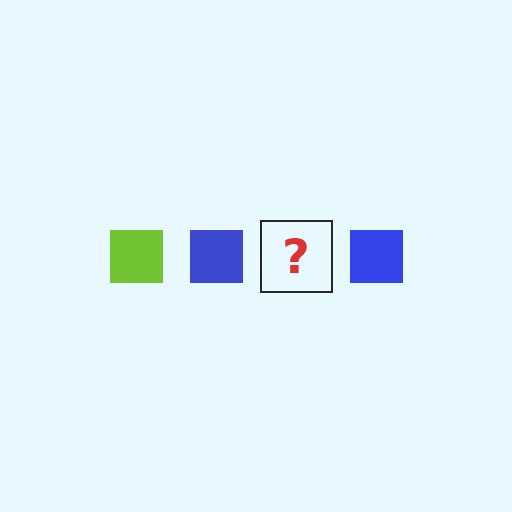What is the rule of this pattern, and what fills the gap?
The rule is that the pattern cycles through lime, blue squares. The gap should be filled with a lime square.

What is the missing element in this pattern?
The missing element is a lime square.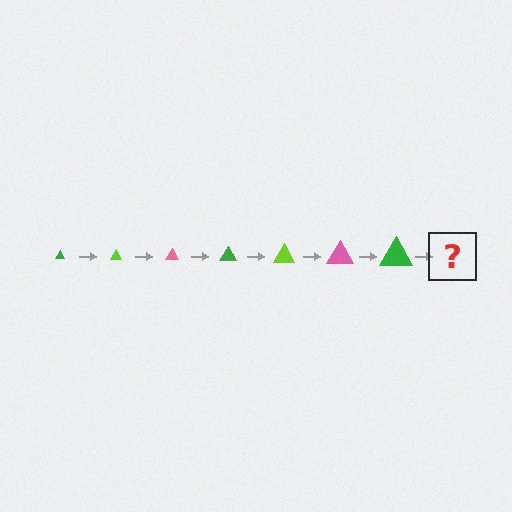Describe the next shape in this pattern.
It should be a lime triangle, larger than the previous one.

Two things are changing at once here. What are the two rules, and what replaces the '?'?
The two rules are that the triangle grows larger each step and the color cycles through green, lime, and pink. The '?' should be a lime triangle, larger than the previous one.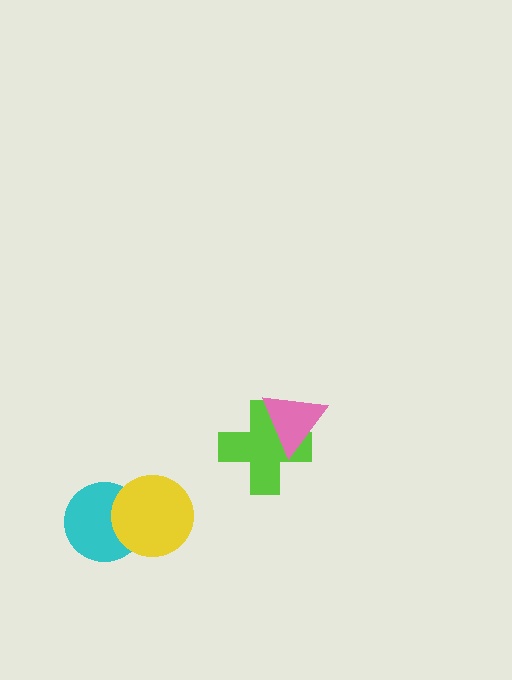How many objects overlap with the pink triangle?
1 object overlaps with the pink triangle.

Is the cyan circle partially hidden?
Yes, it is partially covered by another shape.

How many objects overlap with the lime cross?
1 object overlaps with the lime cross.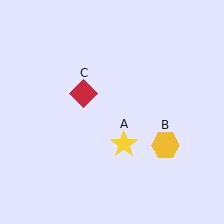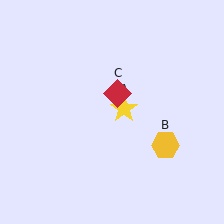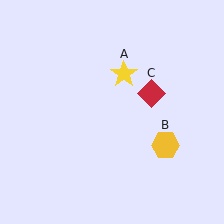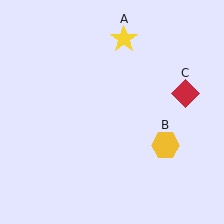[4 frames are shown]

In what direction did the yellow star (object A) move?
The yellow star (object A) moved up.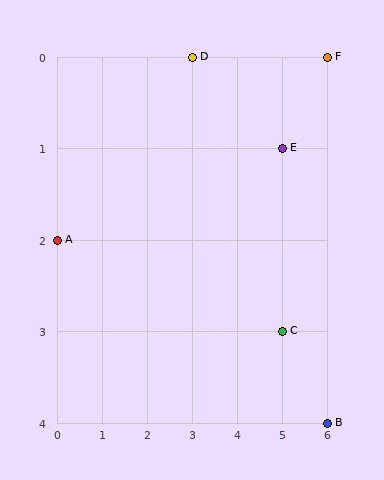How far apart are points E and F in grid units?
Points E and F are 1 column and 1 row apart (about 1.4 grid units diagonally).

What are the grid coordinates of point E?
Point E is at grid coordinates (5, 1).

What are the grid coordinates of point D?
Point D is at grid coordinates (3, 0).